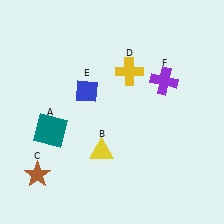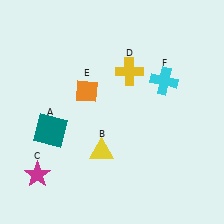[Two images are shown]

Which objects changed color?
C changed from brown to magenta. E changed from blue to orange. F changed from purple to cyan.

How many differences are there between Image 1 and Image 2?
There are 3 differences between the two images.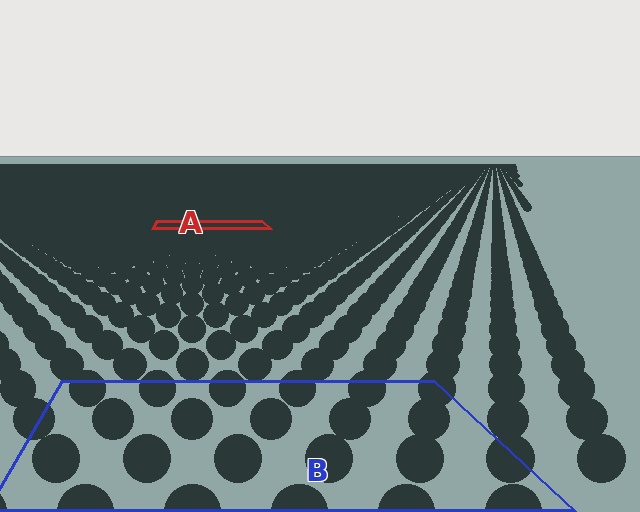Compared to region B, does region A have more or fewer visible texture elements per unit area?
Region A has more texture elements per unit area — they are packed more densely because it is farther away.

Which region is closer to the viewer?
Region B is closer. The texture elements there are larger and more spread out.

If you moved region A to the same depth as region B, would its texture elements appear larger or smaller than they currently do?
They would appear larger. At a closer depth, the same texture elements are projected at a bigger on-screen size.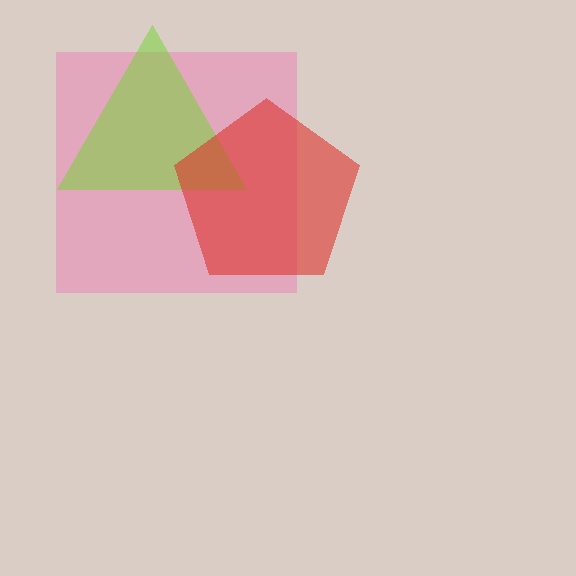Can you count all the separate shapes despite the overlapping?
Yes, there are 3 separate shapes.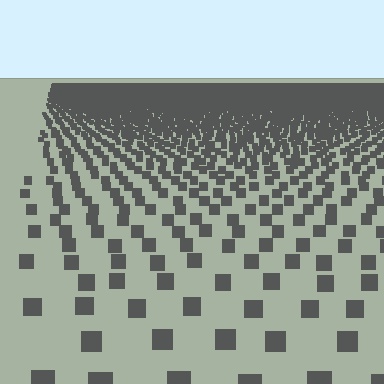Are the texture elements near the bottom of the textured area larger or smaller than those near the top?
Larger. Near the bottom, elements are closer to the viewer and appear at a bigger on-screen size.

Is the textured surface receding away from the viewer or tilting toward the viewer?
The surface is receding away from the viewer. Texture elements get smaller and denser toward the top.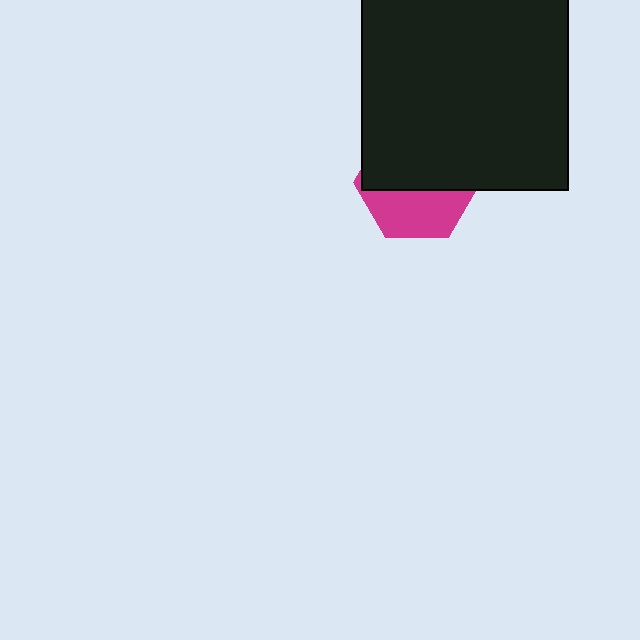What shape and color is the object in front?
The object in front is a black square.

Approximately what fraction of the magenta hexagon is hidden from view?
Roughly 59% of the magenta hexagon is hidden behind the black square.